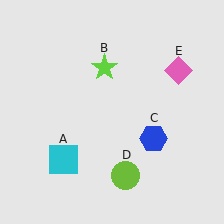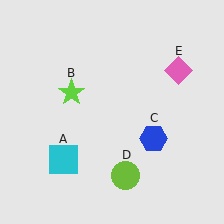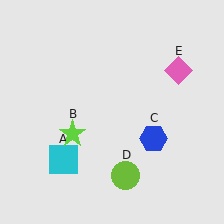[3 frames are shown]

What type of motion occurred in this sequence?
The lime star (object B) rotated counterclockwise around the center of the scene.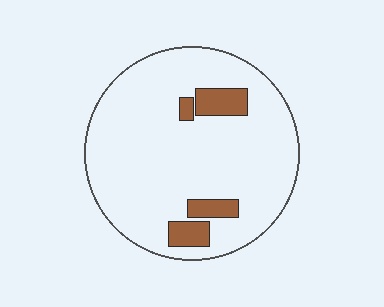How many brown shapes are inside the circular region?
4.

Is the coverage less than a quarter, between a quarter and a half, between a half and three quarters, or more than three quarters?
Less than a quarter.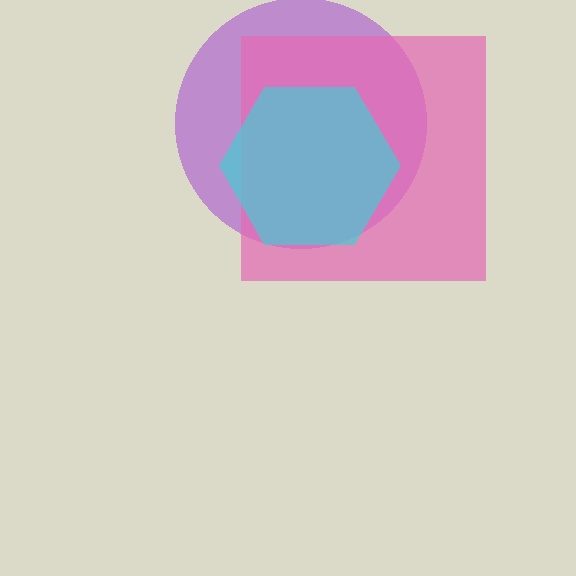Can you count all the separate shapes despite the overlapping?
Yes, there are 3 separate shapes.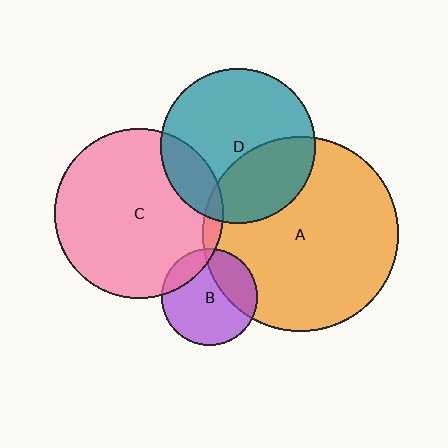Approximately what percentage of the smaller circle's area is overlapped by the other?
Approximately 15%.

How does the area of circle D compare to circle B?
Approximately 2.6 times.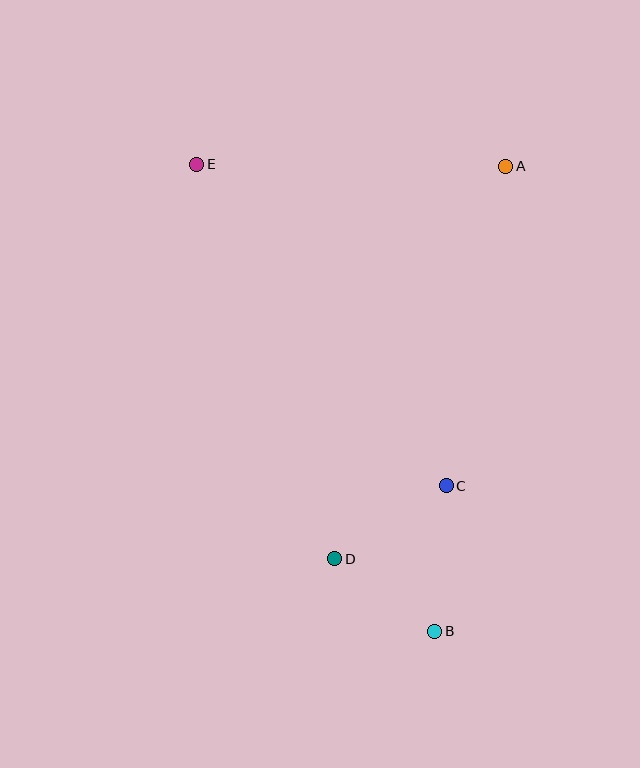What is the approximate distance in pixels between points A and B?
The distance between A and B is approximately 470 pixels.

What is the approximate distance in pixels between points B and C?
The distance between B and C is approximately 146 pixels.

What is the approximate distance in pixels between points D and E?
The distance between D and E is approximately 418 pixels.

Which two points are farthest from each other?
Points B and E are farthest from each other.